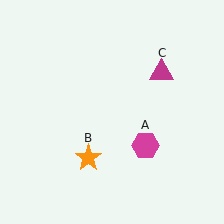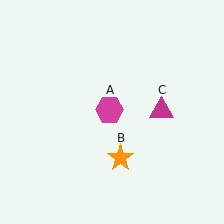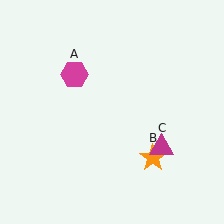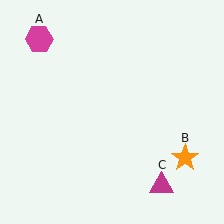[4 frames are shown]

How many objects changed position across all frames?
3 objects changed position: magenta hexagon (object A), orange star (object B), magenta triangle (object C).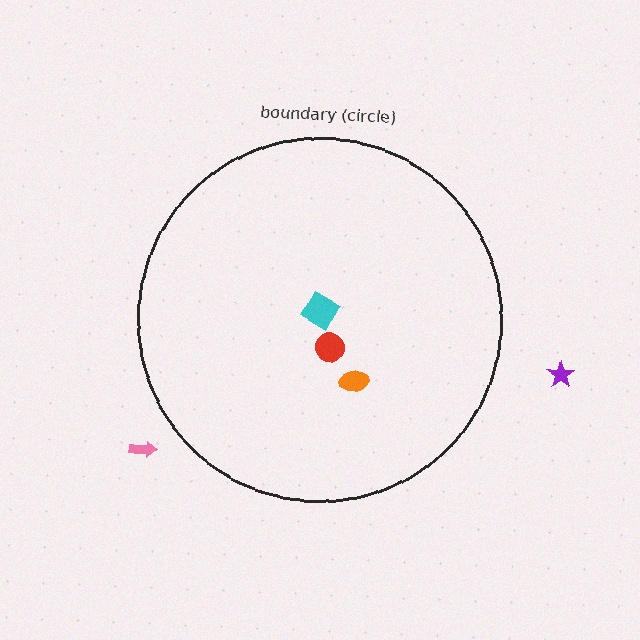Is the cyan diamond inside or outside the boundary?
Inside.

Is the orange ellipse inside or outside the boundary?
Inside.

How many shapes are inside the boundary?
3 inside, 2 outside.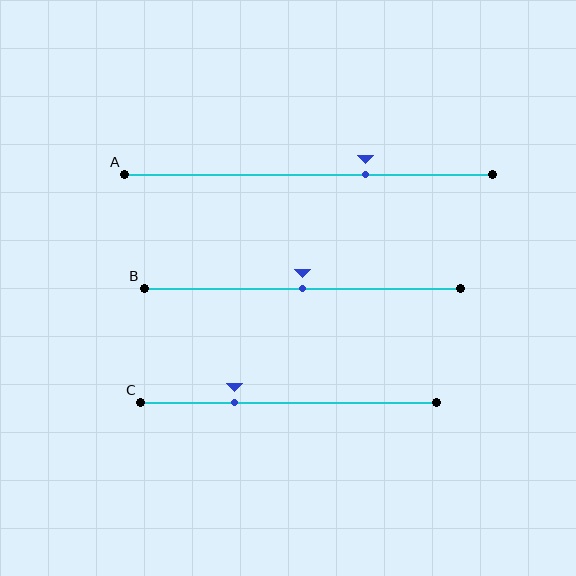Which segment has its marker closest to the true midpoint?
Segment B has its marker closest to the true midpoint.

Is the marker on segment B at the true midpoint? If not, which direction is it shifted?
Yes, the marker on segment B is at the true midpoint.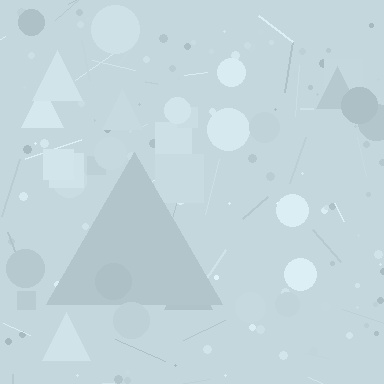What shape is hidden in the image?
A triangle is hidden in the image.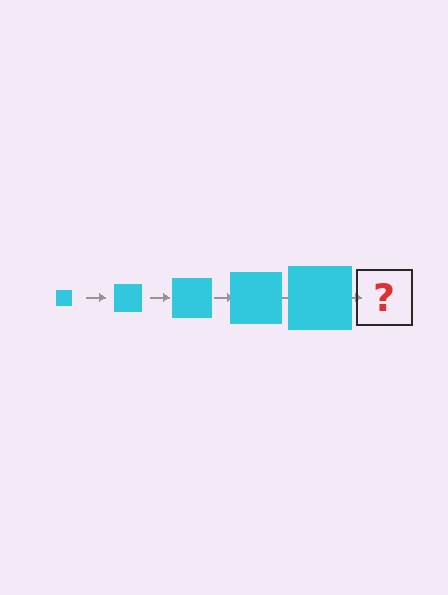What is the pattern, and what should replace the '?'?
The pattern is that the square gets progressively larger each step. The '?' should be a cyan square, larger than the previous one.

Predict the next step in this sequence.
The next step is a cyan square, larger than the previous one.